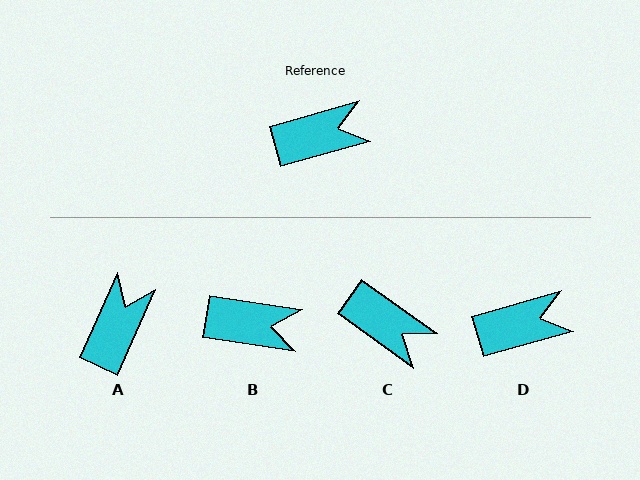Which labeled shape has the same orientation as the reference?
D.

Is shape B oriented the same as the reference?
No, it is off by about 25 degrees.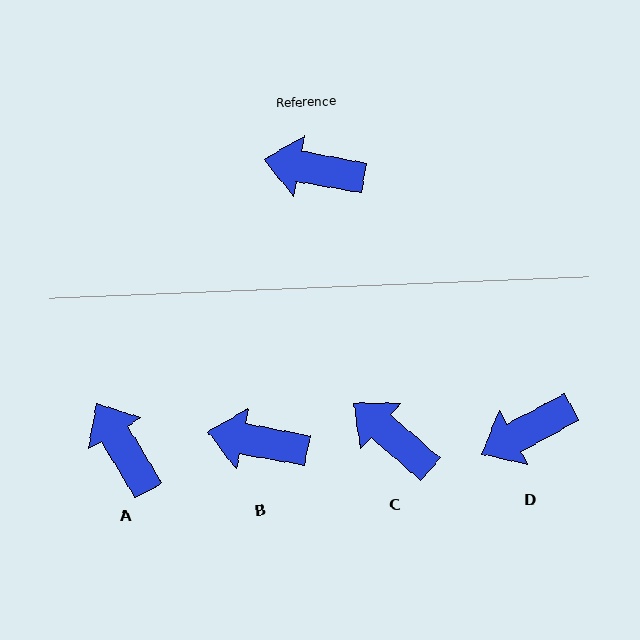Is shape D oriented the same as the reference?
No, it is off by about 38 degrees.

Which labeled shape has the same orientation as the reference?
B.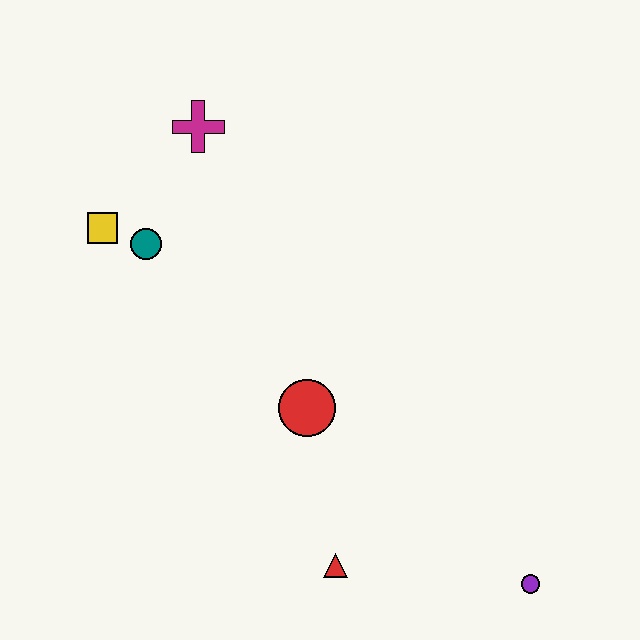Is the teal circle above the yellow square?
No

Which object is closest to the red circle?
The red triangle is closest to the red circle.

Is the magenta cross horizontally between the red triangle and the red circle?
No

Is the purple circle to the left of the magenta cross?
No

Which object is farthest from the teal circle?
The purple circle is farthest from the teal circle.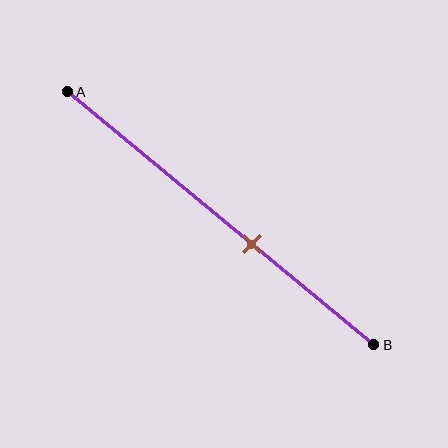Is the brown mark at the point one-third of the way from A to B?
No, the mark is at about 60% from A, not at the 33% one-third point.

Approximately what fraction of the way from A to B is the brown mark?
The brown mark is approximately 60% of the way from A to B.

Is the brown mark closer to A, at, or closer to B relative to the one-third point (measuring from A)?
The brown mark is closer to point B than the one-third point of segment AB.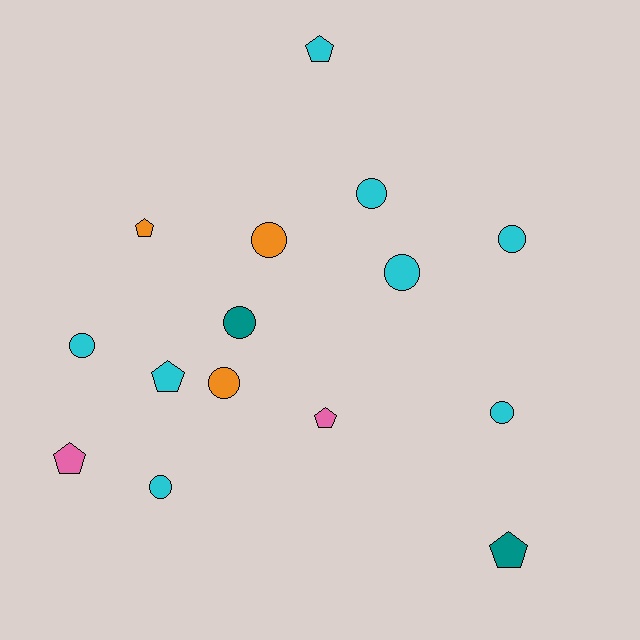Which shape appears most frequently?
Circle, with 9 objects.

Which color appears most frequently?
Cyan, with 8 objects.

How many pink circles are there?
There are no pink circles.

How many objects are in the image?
There are 15 objects.